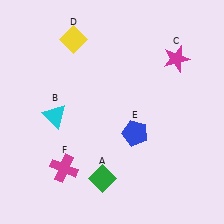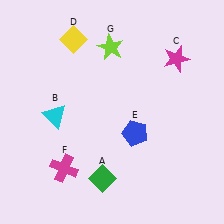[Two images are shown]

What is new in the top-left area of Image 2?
A lime star (G) was added in the top-left area of Image 2.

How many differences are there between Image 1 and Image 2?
There is 1 difference between the two images.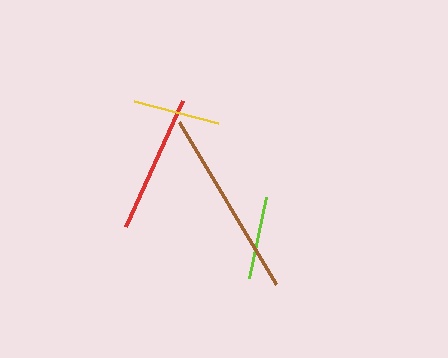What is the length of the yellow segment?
The yellow segment is approximately 87 pixels long.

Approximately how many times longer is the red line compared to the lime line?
The red line is approximately 1.7 times the length of the lime line.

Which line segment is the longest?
The brown line is the longest at approximately 189 pixels.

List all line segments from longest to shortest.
From longest to shortest: brown, red, yellow, lime.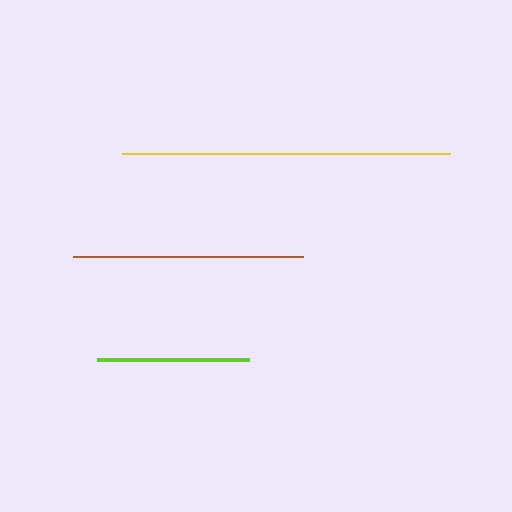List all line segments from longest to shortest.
From longest to shortest: yellow, brown, lime.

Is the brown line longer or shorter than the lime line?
The brown line is longer than the lime line.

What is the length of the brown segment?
The brown segment is approximately 230 pixels long.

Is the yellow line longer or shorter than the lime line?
The yellow line is longer than the lime line.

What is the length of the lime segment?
The lime segment is approximately 152 pixels long.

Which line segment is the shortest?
The lime line is the shortest at approximately 152 pixels.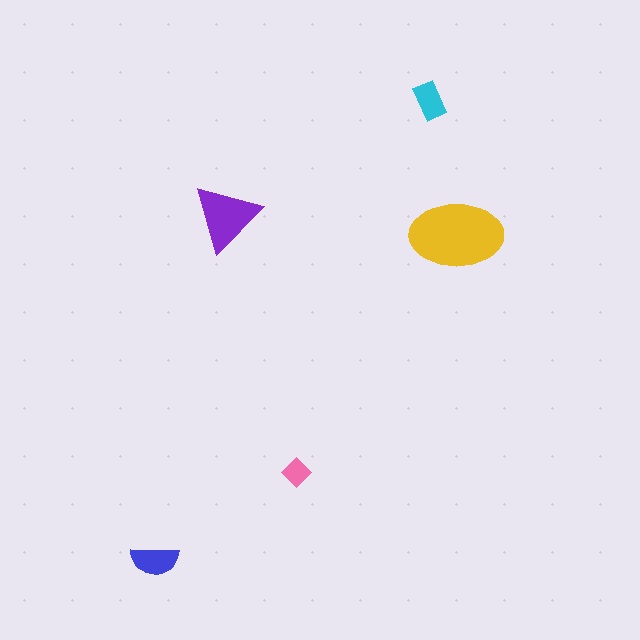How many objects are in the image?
There are 5 objects in the image.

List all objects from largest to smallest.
The yellow ellipse, the purple triangle, the blue semicircle, the cyan rectangle, the pink diamond.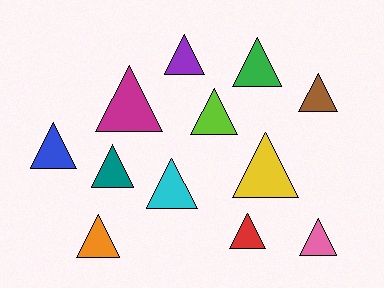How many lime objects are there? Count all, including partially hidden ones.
There is 1 lime object.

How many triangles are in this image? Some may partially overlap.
There are 12 triangles.